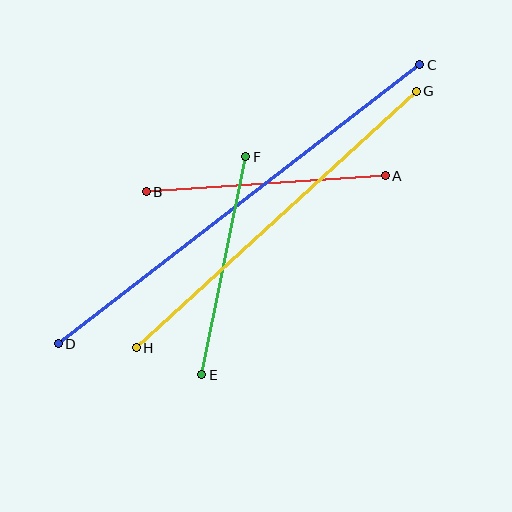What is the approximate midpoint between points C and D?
The midpoint is at approximately (239, 204) pixels.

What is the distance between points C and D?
The distance is approximately 457 pixels.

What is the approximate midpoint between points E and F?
The midpoint is at approximately (224, 266) pixels.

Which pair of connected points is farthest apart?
Points C and D are farthest apart.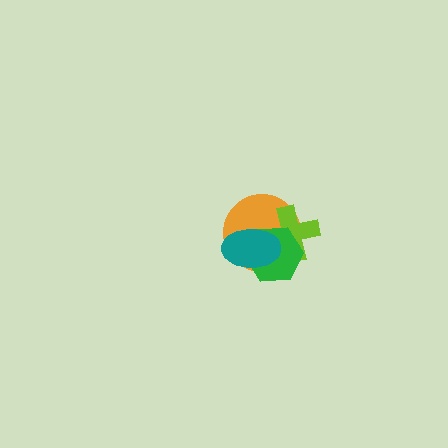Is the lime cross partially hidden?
Yes, it is partially covered by another shape.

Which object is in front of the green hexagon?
The teal ellipse is in front of the green hexagon.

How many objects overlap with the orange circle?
3 objects overlap with the orange circle.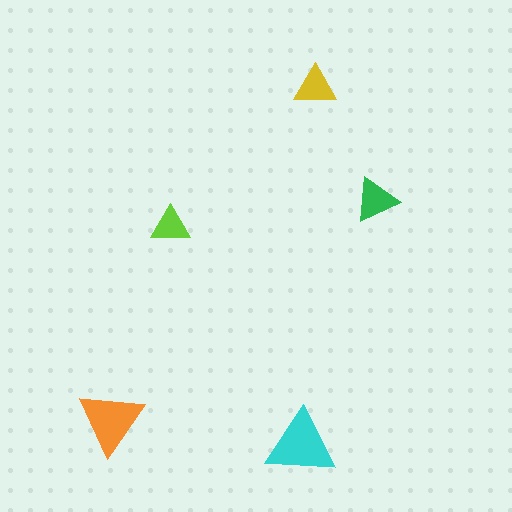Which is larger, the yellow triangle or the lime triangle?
The yellow one.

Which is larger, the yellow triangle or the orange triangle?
The orange one.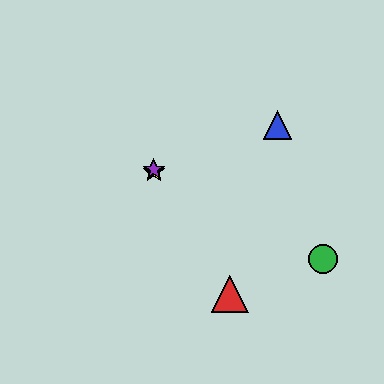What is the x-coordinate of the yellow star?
The yellow star is at x≈154.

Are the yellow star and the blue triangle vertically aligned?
No, the yellow star is at x≈154 and the blue triangle is at x≈277.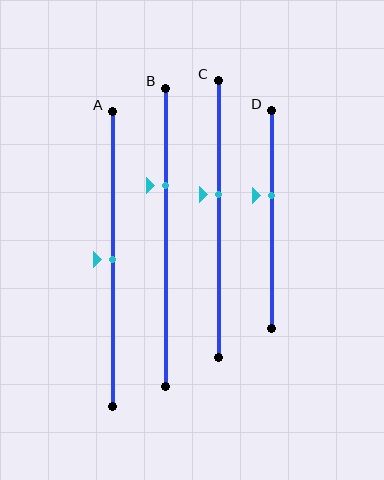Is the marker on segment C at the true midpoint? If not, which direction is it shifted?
No, the marker on segment C is shifted upward by about 9% of the segment length.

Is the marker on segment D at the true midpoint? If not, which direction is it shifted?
No, the marker on segment D is shifted upward by about 11% of the segment length.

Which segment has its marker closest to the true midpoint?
Segment A has its marker closest to the true midpoint.